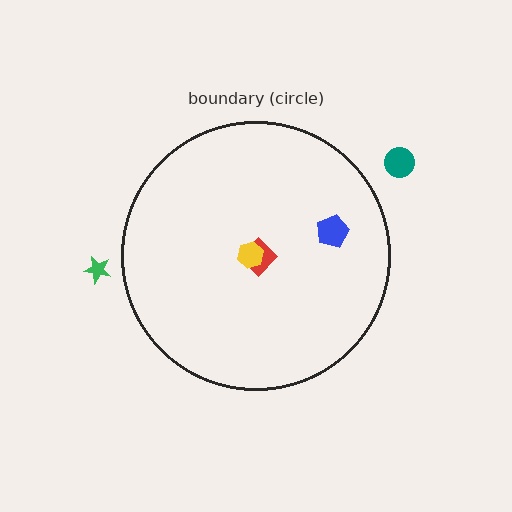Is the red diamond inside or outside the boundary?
Inside.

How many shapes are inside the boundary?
3 inside, 2 outside.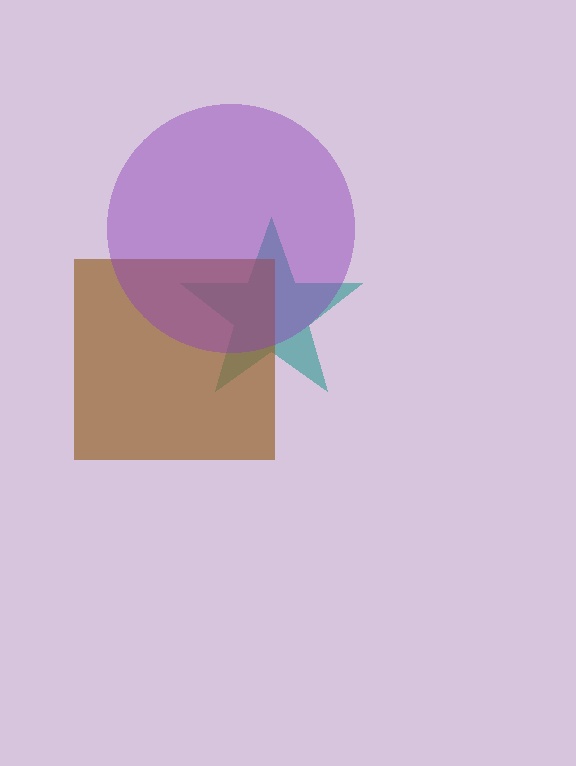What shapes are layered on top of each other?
The layered shapes are: a teal star, a brown square, a purple circle.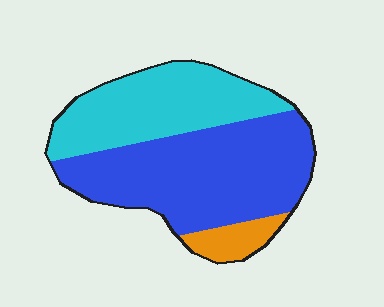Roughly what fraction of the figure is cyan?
Cyan covers about 35% of the figure.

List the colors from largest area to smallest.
From largest to smallest: blue, cyan, orange.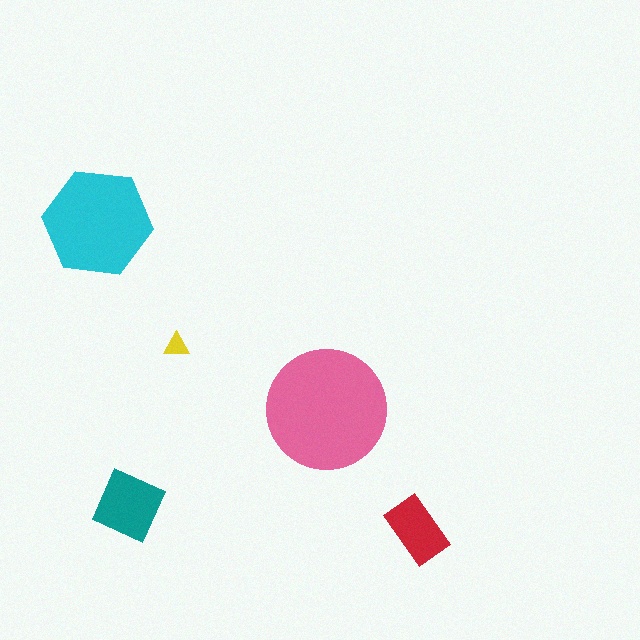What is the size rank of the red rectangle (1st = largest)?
4th.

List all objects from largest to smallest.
The pink circle, the cyan hexagon, the teal diamond, the red rectangle, the yellow triangle.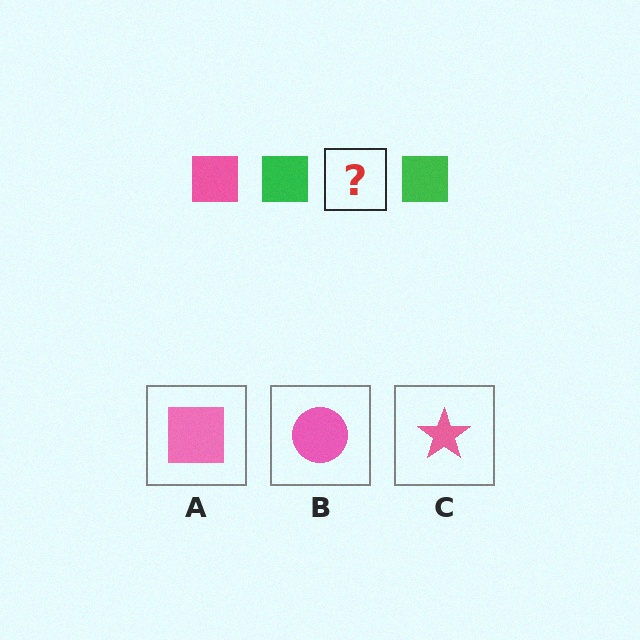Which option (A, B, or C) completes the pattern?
A.